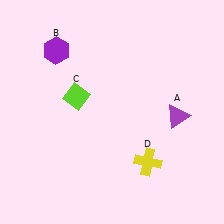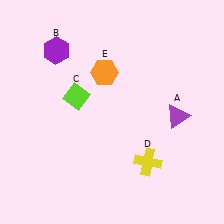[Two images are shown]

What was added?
An orange hexagon (E) was added in Image 2.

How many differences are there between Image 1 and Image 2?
There is 1 difference between the two images.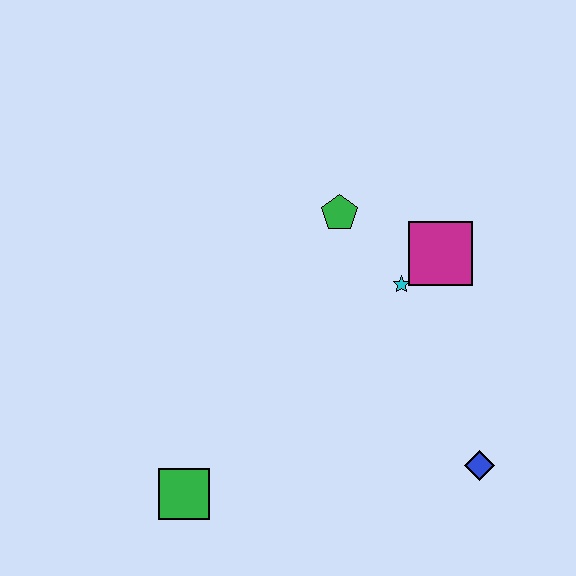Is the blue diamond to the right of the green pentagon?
Yes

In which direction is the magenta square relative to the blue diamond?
The magenta square is above the blue diamond.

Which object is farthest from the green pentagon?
The green square is farthest from the green pentagon.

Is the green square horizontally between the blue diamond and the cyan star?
No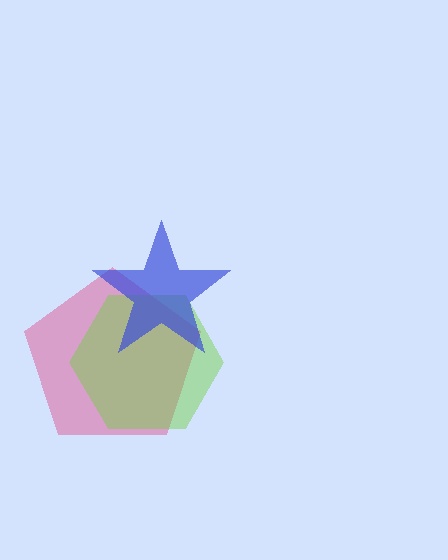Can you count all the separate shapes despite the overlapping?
Yes, there are 3 separate shapes.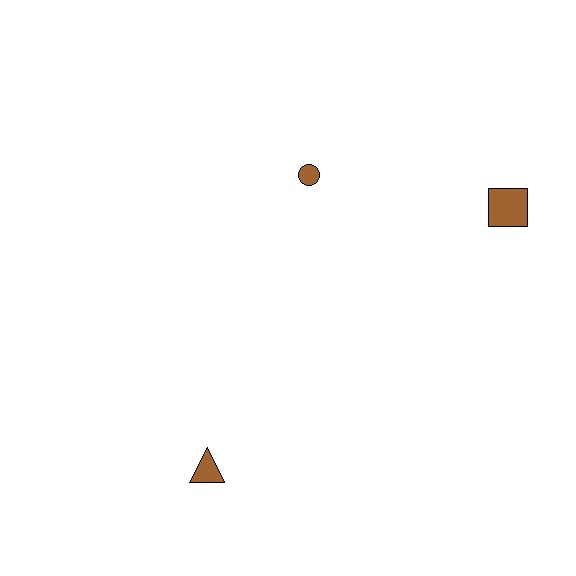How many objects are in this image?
There are 3 objects.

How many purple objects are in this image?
There are no purple objects.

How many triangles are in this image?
There is 1 triangle.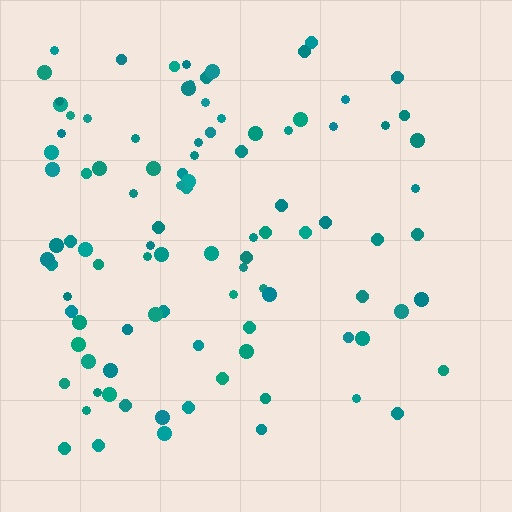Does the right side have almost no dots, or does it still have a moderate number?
Still a moderate number, just noticeably fewer than the left.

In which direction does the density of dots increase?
From right to left, with the left side densest.